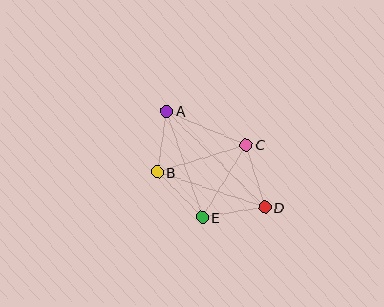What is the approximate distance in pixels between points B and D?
The distance between B and D is approximately 113 pixels.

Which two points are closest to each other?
Points A and B are closest to each other.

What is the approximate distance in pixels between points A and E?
The distance between A and E is approximately 112 pixels.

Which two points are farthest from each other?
Points A and D are farthest from each other.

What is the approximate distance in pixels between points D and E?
The distance between D and E is approximately 64 pixels.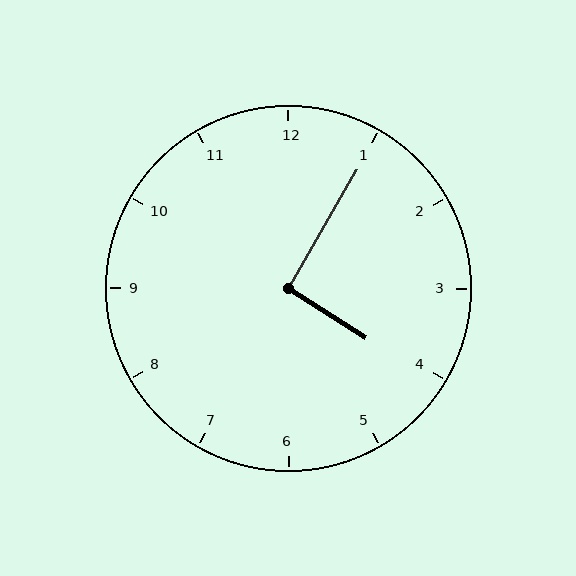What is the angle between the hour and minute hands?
Approximately 92 degrees.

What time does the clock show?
4:05.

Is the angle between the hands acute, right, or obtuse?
It is right.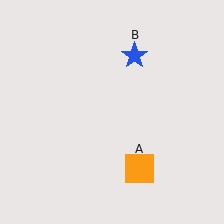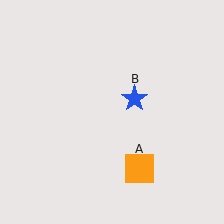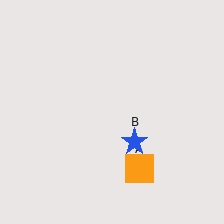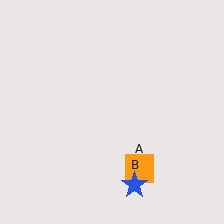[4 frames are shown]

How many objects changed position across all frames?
1 object changed position: blue star (object B).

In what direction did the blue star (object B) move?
The blue star (object B) moved down.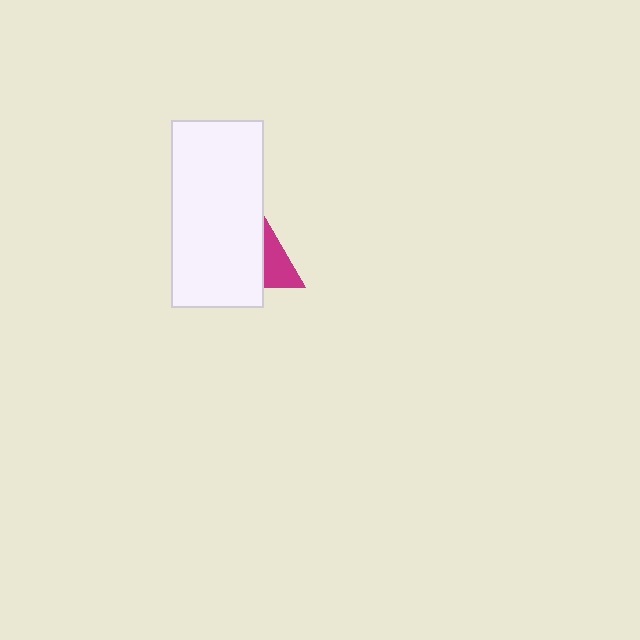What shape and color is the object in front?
The object in front is a white rectangle.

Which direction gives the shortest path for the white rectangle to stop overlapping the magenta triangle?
Moving left gives the shortest separation.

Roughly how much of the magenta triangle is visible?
A small part of it is visible (roughly 40%).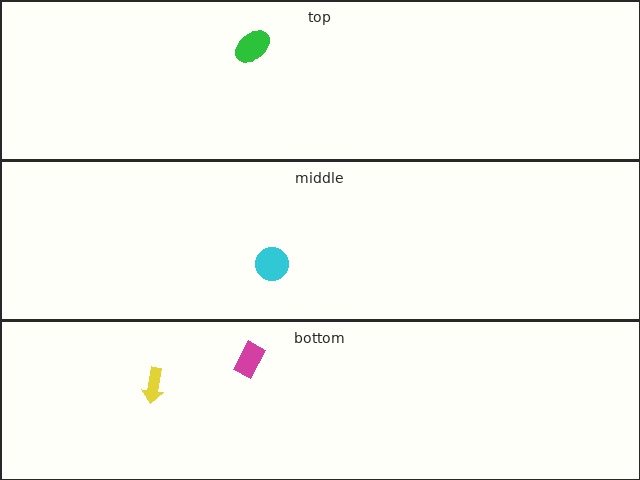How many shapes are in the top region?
1.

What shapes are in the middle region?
The cyan circle.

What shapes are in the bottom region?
The yellow arrow, the magenta rectangle.